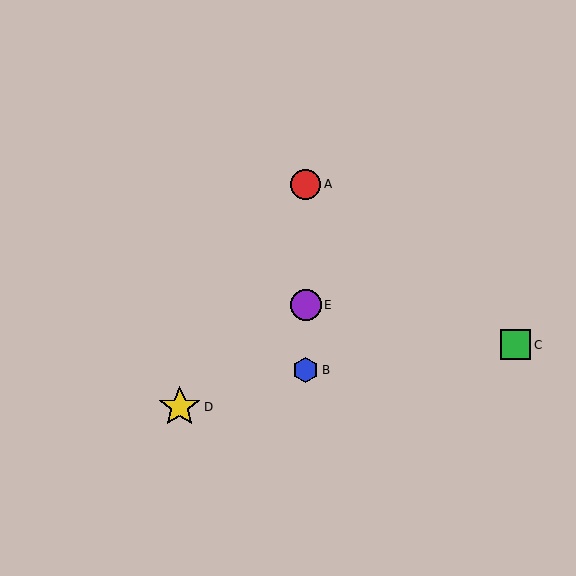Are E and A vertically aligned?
Yes, both are at x≈306.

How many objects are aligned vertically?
3 objects (A, B, E) are aligned vertically.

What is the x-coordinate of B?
Object B is at x≈306.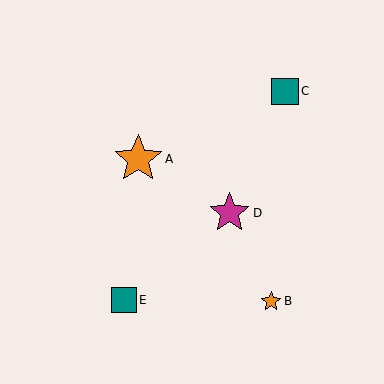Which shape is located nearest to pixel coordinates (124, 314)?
The teal square (labeled E) at (124, 300) is nearest to that location.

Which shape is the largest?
The orange star (labeled A) is the largest.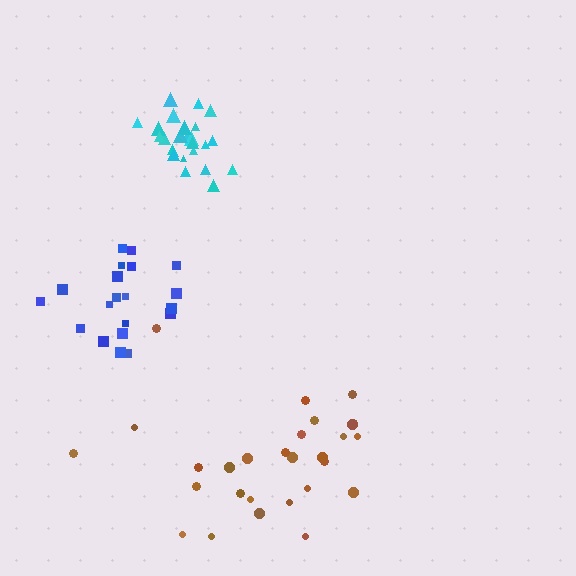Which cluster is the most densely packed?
Cyan.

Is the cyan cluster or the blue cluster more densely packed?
Cyan.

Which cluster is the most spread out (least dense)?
Brown.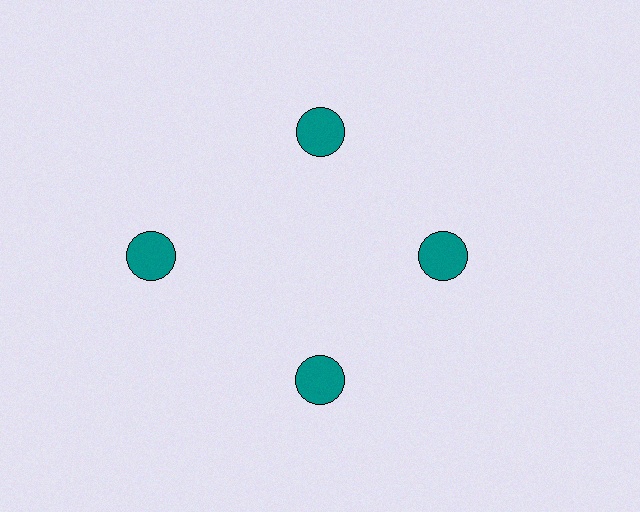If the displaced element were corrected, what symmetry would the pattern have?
It would have 4-fold rotational symmetry — the pattern would map onto itself every 90 degrees.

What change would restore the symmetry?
The symmetry would be restored by moving it inward, back onto the ring so that all 4 circles sit at equal angles and equal distance from the center.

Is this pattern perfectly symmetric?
No. The 4 teal circles are arranged in a ring, but one element near the 9 o'clock position is pushed outward from the center, breaking the 4-fold rotational symmetry.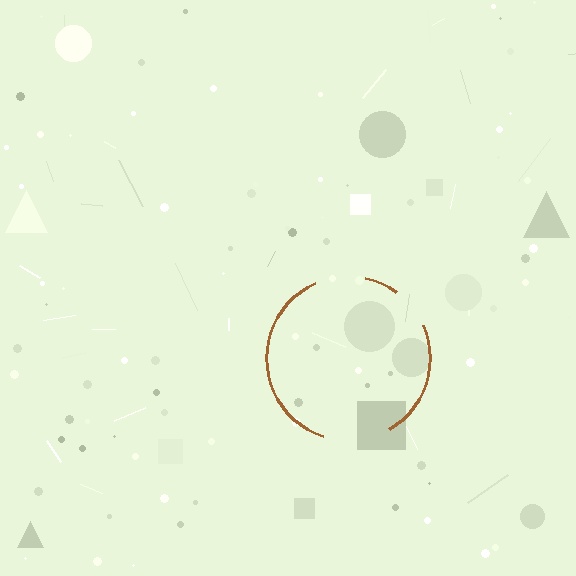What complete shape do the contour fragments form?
The contour fragments form a circle.